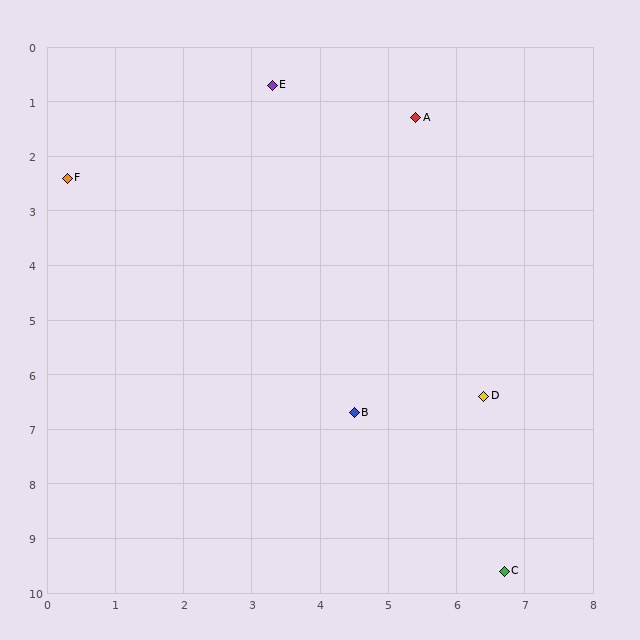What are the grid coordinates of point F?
Point F is at approximately (0.3, 2.4).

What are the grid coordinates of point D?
Point D is at approximately (6.4, 6.4).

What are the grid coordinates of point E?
Point E is at approximately (3.3, 0.7).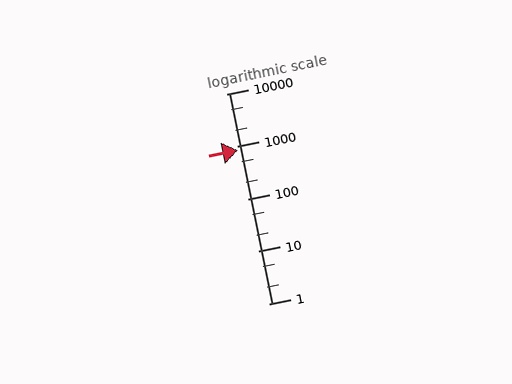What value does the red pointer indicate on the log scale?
The pointer indicates approximately 860.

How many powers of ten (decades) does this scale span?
The scale spans 4 decades, from 1 to 10000.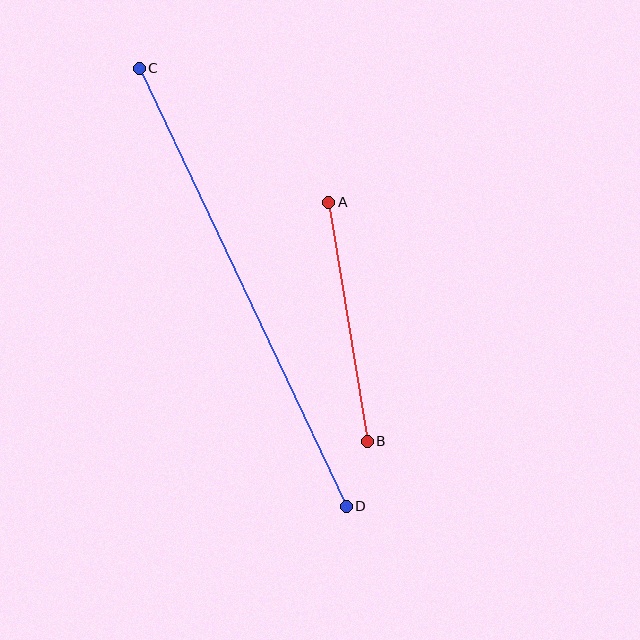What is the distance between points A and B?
The distance is approximately 242 pixels.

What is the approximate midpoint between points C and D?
The midpoint is at approximately (243, 287) pixels.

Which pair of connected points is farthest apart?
Points C and D are farthest apart.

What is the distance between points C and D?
The distance is approximately 484 pixels.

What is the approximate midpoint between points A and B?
The midpoint is at approximately (348, 322) pixels.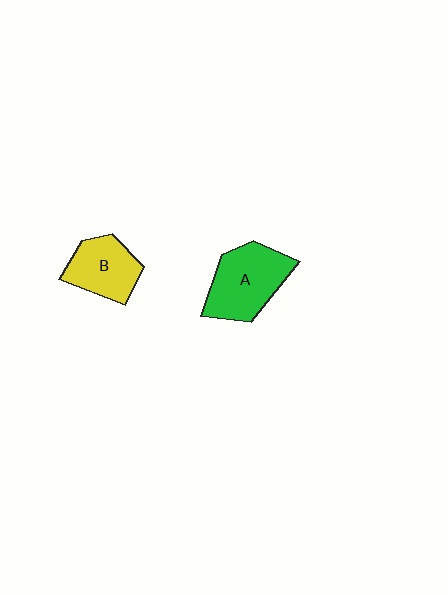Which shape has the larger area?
Shape A (green).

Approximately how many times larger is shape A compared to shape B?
Approximately 1.3 times.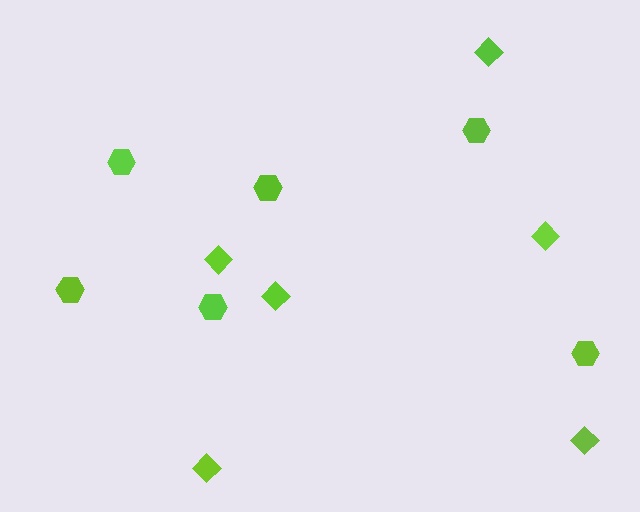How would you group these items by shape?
There are 2 groups: one group of diamonds (6) and one group of hexagons (6).